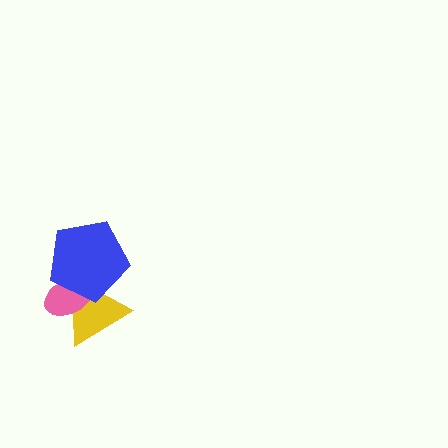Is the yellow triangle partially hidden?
Yes, it is partially covered by another shape.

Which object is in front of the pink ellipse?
The blue pentagon is in front of the pink ellipse.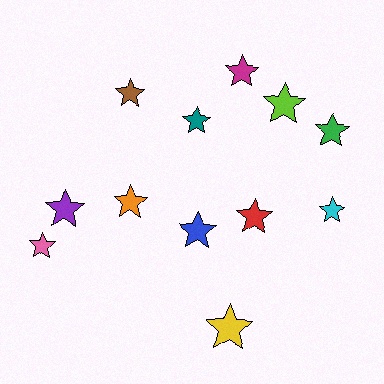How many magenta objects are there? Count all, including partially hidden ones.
There is 1 magenta object.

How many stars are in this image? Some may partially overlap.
There are 12 stars.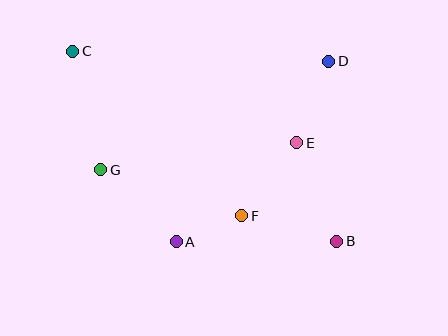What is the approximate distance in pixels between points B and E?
The distance between B and E is approximately 107 pixels.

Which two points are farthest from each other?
Points B and C are farthest from each other.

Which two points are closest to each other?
Points A and F are closest to each other.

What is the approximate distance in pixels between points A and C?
The distance between A and C is approximately 217 pixels.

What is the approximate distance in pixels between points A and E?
The distance between A and E is approximately 156 pixels.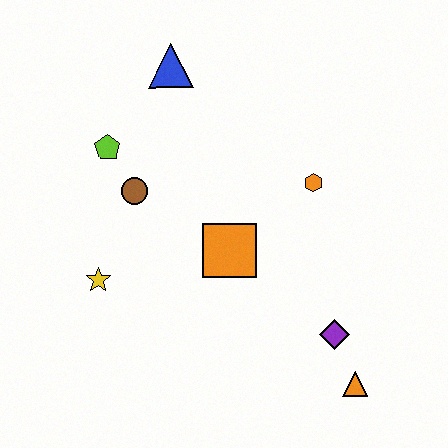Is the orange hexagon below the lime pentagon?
Yes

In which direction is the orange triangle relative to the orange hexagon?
The orange triangle is below the orange hexagon.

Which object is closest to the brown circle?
The lime pentagon is closest to the brown circle.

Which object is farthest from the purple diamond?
The blue triangle is farthest from the purple diamond.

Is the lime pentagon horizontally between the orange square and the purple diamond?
No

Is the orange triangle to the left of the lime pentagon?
No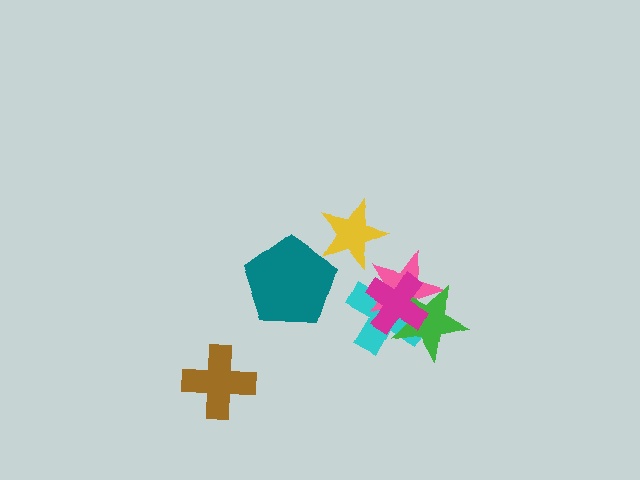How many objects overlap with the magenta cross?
3 objects overlap with the magenta cross.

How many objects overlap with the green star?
3 objects overlap with the green star.